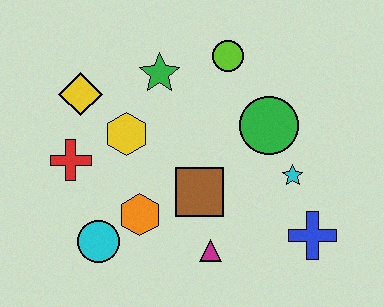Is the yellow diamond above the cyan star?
Yes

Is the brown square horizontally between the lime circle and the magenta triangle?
No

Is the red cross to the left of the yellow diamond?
Yes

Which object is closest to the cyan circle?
The orange hexagon is closest to the cyan circle.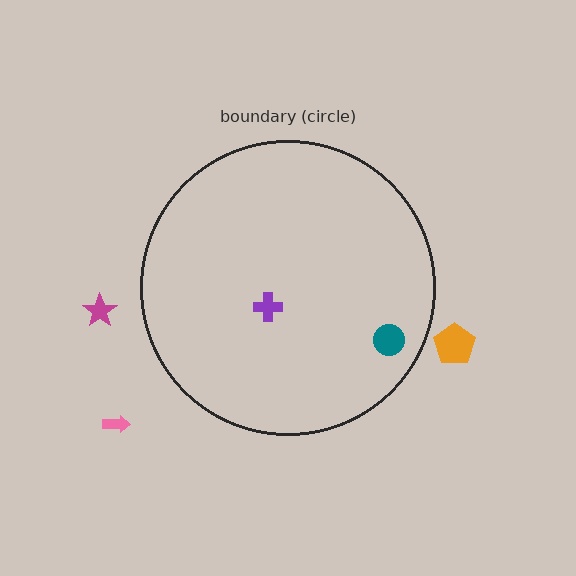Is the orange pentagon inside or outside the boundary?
Outside.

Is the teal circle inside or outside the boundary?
Inside.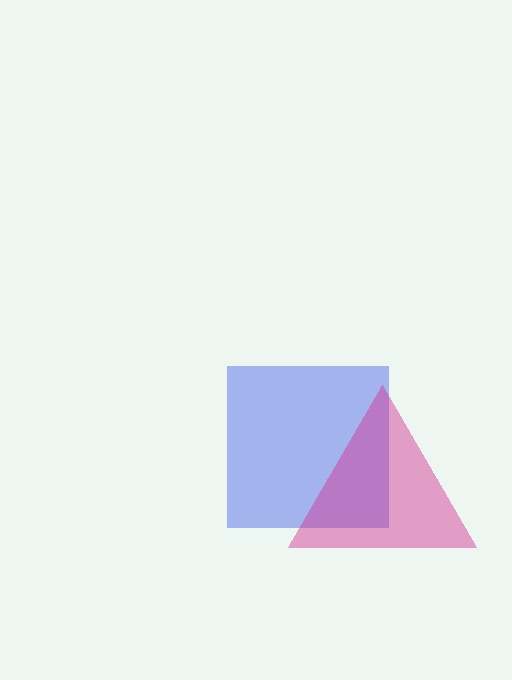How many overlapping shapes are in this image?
There are 2 overlapping shapes in the image.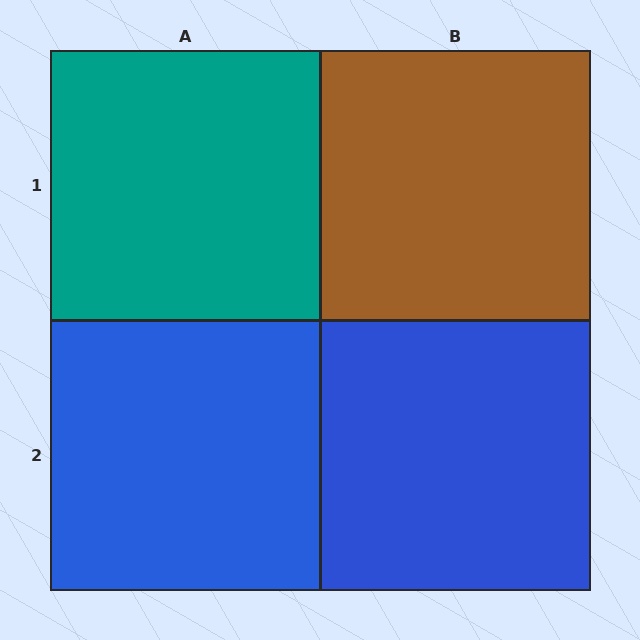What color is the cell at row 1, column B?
Brown.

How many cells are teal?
1 cell is teal.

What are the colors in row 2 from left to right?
Blue, blue.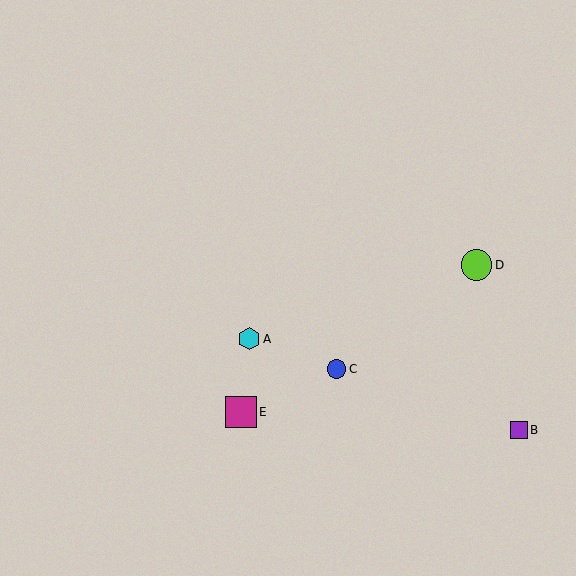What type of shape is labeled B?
Shape B is a purple square.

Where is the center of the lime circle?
The center of the lime circle is at (476, 265).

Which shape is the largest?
The magenta square (labeled E) is the largest.